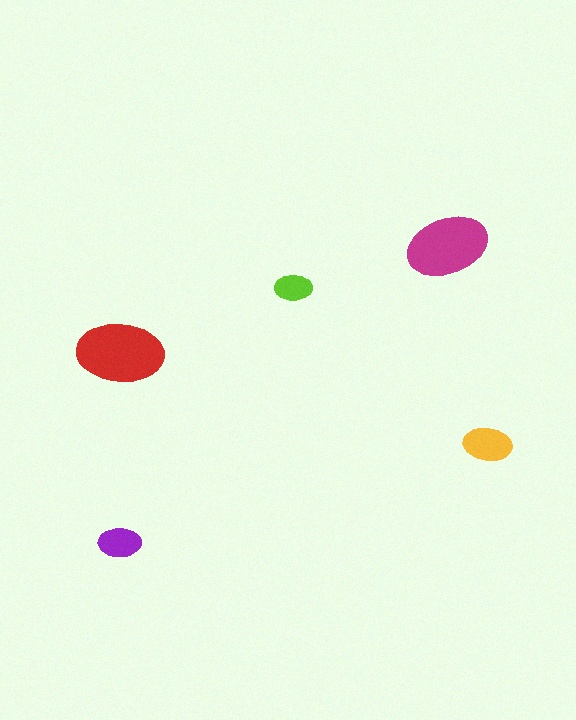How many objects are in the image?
There are 5 objects in the image.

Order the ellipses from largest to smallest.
the red one, the magenta one, the yellow one, the purple one, the lime one.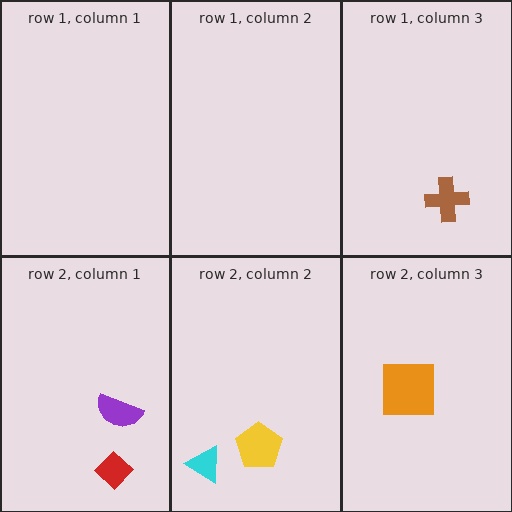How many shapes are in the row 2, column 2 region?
2.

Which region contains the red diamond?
The row 2, column 1 region.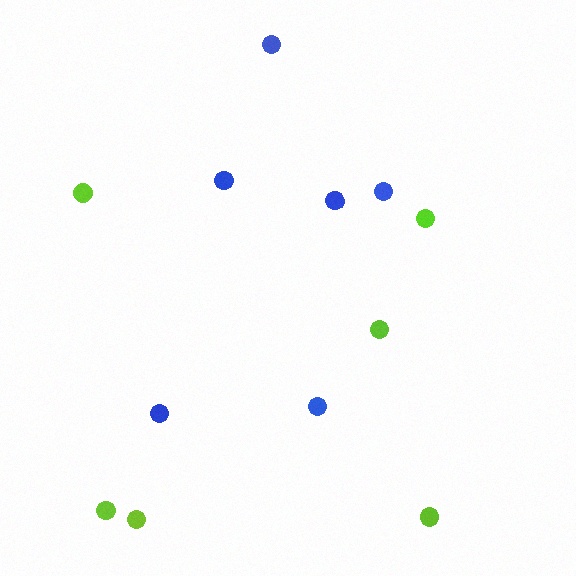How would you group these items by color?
There are 2 groups: one group of blue circles (6) and one group of lime circles (6).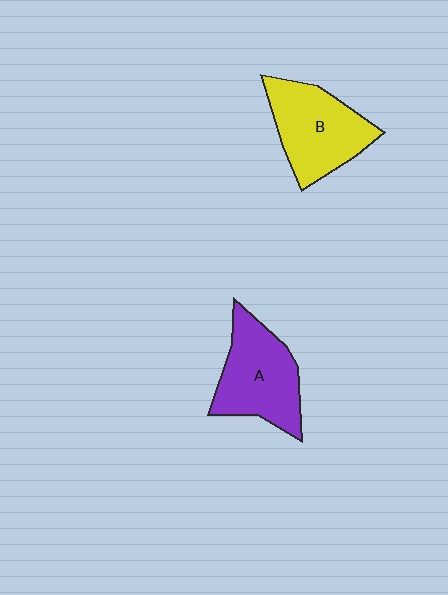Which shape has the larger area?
Shape B (yellow).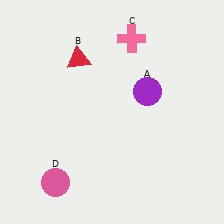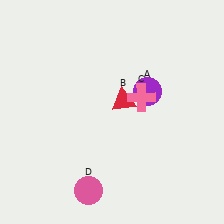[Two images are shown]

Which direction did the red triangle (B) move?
The red triangle (B) moved right.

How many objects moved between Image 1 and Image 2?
3 objects moved between the two images.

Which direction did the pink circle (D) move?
The pink circle (D) moved right.